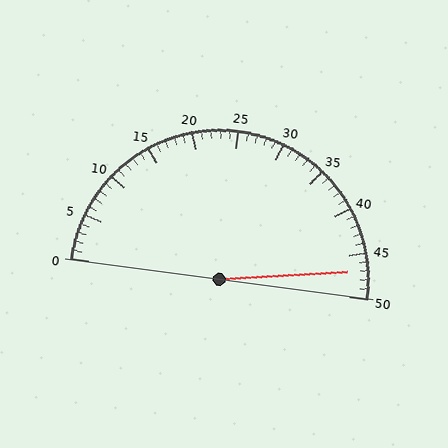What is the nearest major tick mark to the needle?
The nearest major tick mark is 45.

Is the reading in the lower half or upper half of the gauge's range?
The reading is in the upper half of the range (0 to 50).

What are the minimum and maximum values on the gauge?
The gauge ranges from 0 to 50.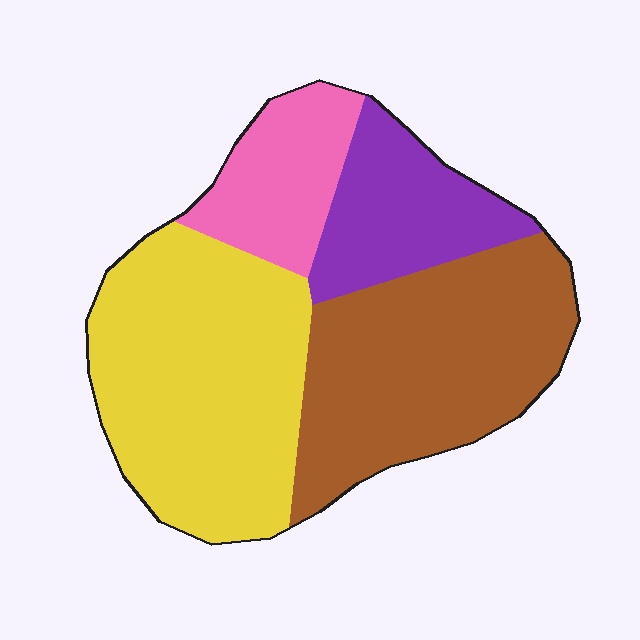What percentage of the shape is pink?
Pink covers roughly 15% of the shape.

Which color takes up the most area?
Yellow, at roughly 40%.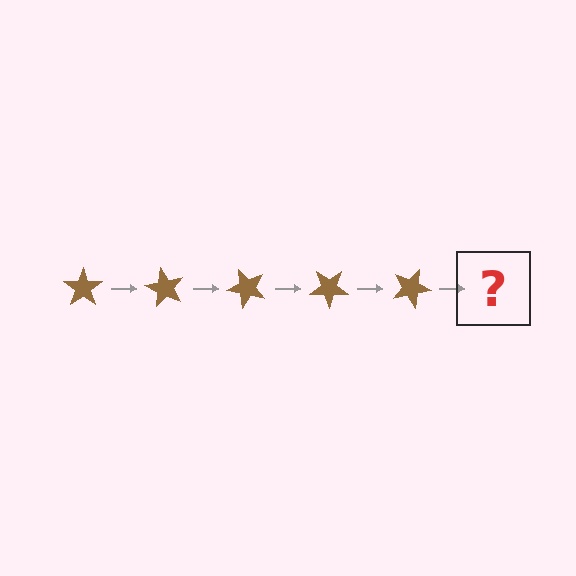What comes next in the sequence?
The next element should be a brown star rotated 300 degrees.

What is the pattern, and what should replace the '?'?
The pattern is that the star rotates 60 degrees each step. The '?' should be a brown star rotated 300 degrees.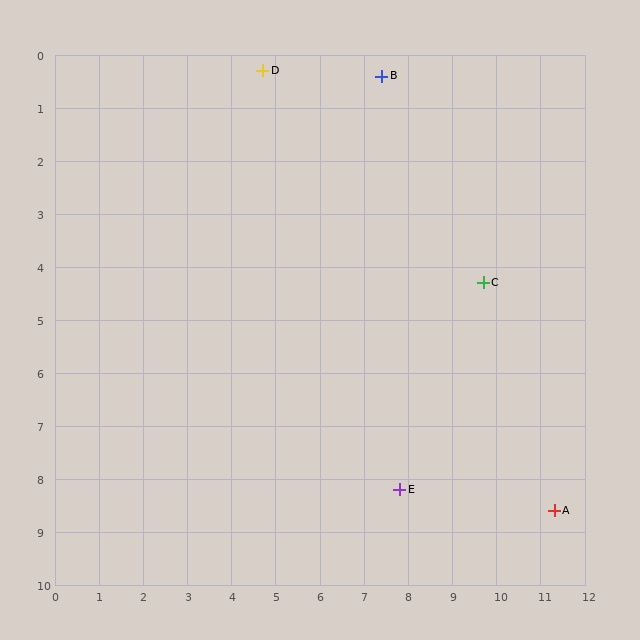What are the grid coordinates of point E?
Point E is at approximately (7.8, 8.2).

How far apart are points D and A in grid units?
Points D and A are about 10.6 grid units apart.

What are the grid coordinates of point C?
Point C is at approximately (9.7, 4.3).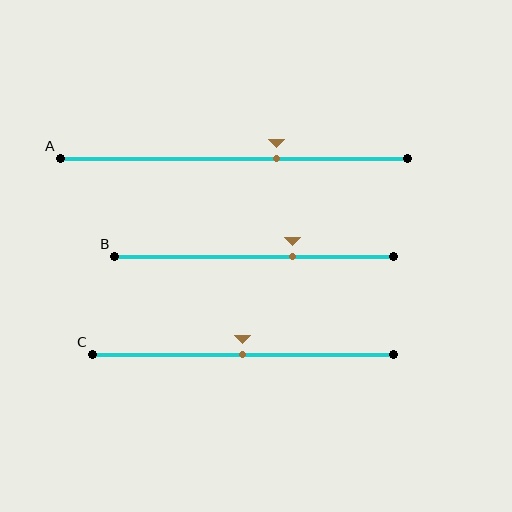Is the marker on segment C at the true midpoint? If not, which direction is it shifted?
Yes, the marker on segment C is at the true midpoint.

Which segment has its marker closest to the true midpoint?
Segment C has its marker closest to the true midpoint.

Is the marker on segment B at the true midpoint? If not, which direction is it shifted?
No, the marker on segment B is shifted to the right by about 14% of the segment length.